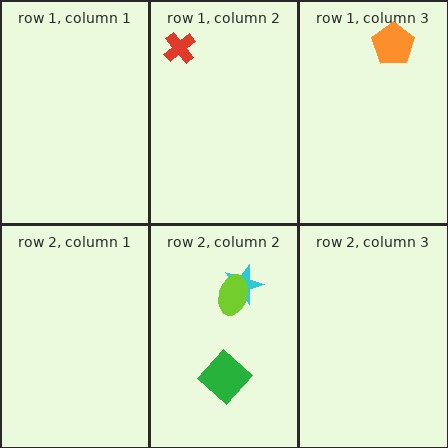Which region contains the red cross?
The row 1, column 2 region.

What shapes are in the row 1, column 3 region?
The orange pentagon.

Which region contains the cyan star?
The row 2, column 2 region.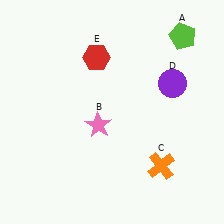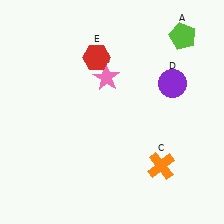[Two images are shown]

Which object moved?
The pink star (B) moved up.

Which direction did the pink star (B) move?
The pink star (B) moved up.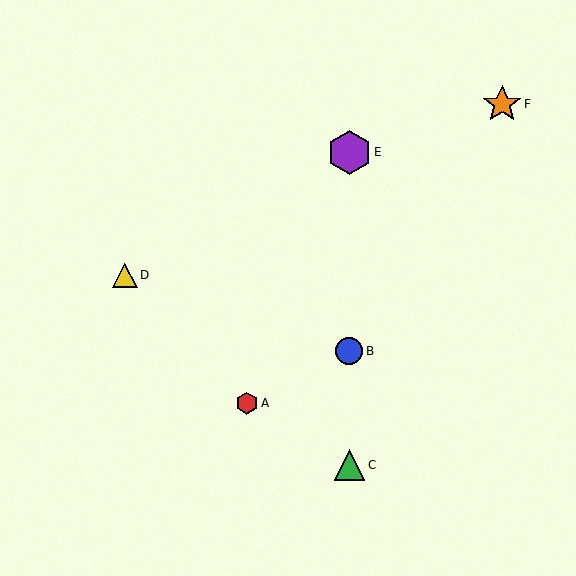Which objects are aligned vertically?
Objects B, C, E are aligned vertically.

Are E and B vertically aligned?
Yes, both are at x≈349.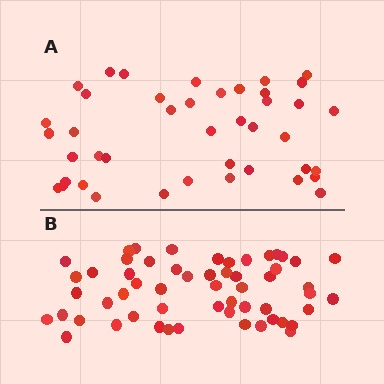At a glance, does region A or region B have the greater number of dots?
Region B (the bottom region) has more dots.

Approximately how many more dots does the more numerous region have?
Region B has approximately 15 more dots than region A.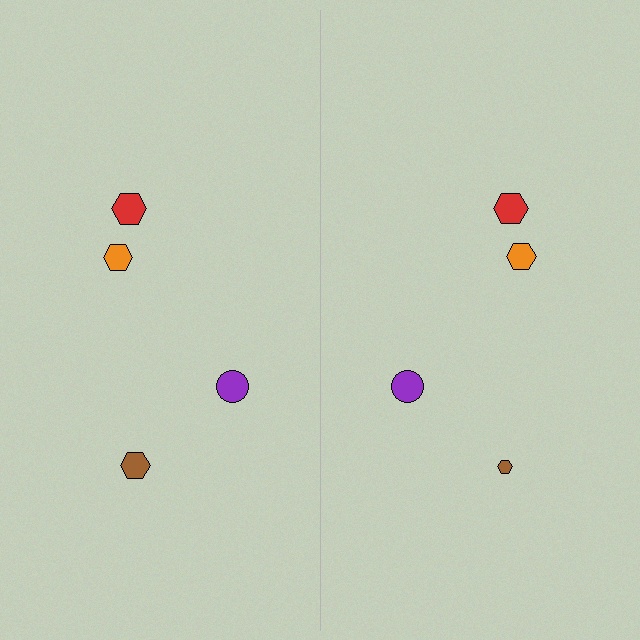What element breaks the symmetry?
The brown hexagon on the right side has a different size than its mirror counterpart.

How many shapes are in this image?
There are 8 shapes in this image.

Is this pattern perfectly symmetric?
No, the pattern is not perfectly symmetric. The brown hexagon on the right side has a different size than its mirror counterpart.